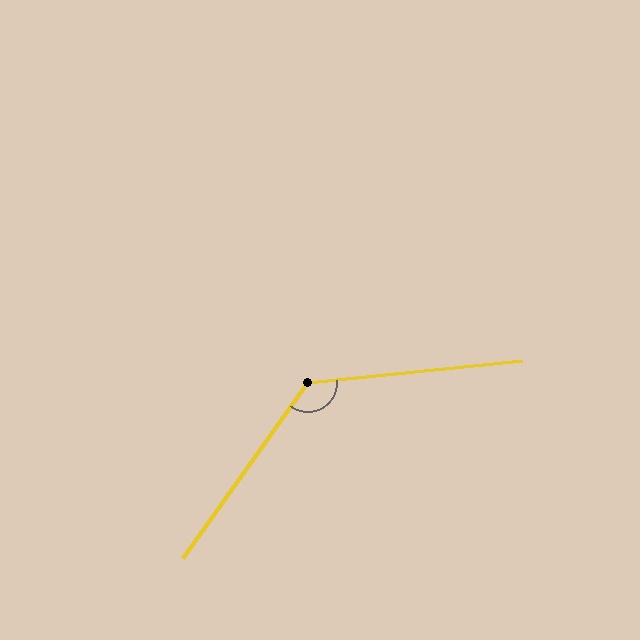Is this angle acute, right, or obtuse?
It is obtuse.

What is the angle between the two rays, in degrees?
Approximately 131 degrees.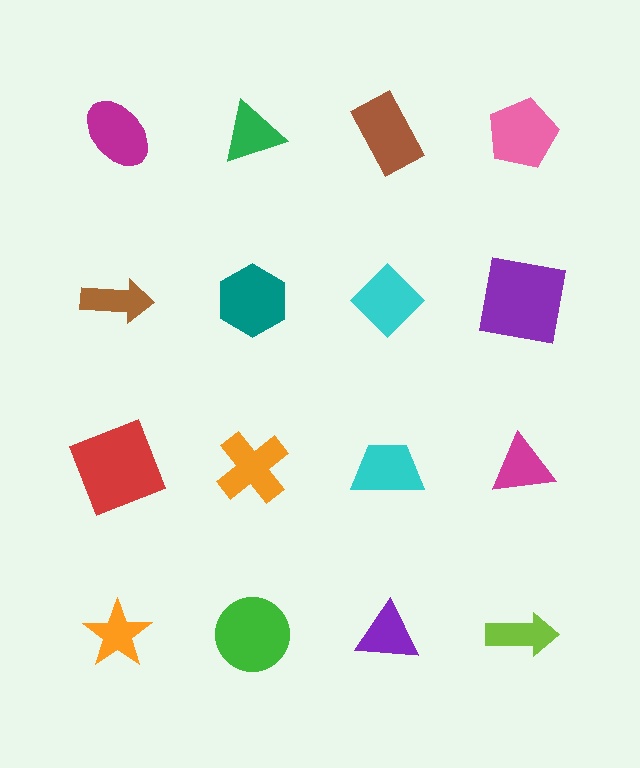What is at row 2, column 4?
A purple square.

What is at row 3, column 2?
An orange cross.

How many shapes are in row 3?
4 shapes.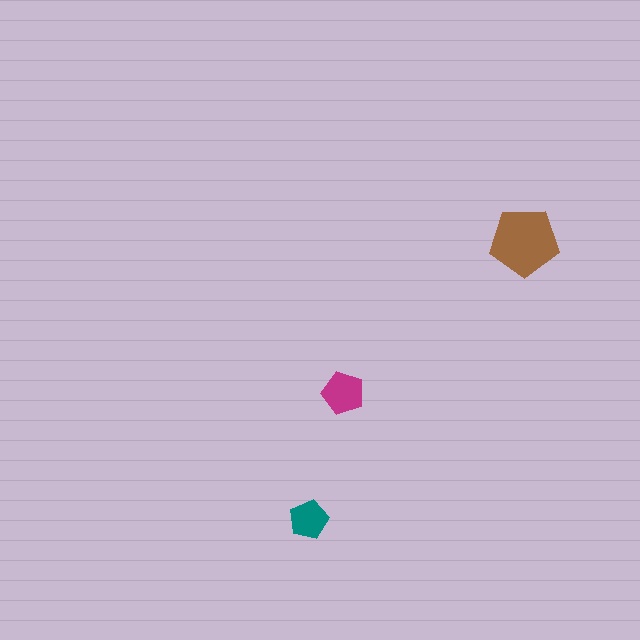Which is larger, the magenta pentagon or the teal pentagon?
The magenta one.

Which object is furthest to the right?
The brown pentagon is rightmost.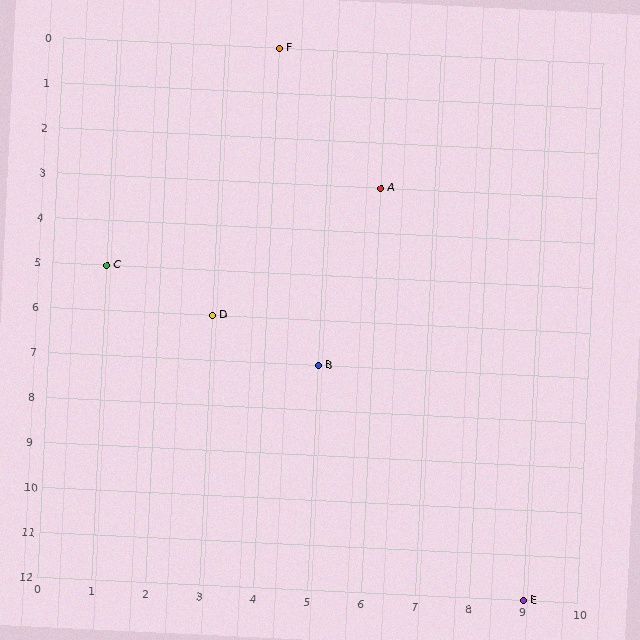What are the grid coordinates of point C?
Point C is at grid coordinates (1, 5).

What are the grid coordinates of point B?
Point B is at grid coordinates (5, 7).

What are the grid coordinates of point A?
Point A is at grid coordinates (6, 3).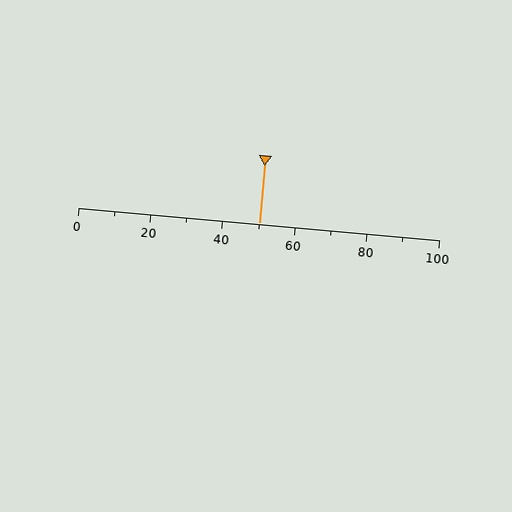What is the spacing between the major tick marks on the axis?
The major ticks are spaced 20 apart.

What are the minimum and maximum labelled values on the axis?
The axis runs from 0 to 100.